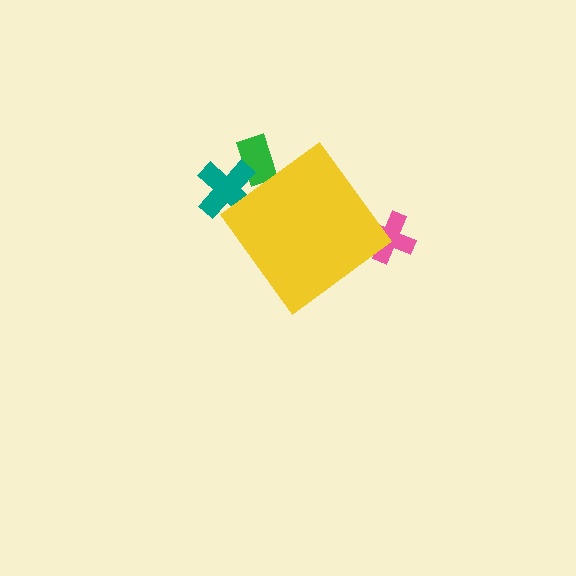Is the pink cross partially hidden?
Yes, the pink cross is partially hidden behind the yellow diamond.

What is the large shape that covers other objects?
A yellow diamond.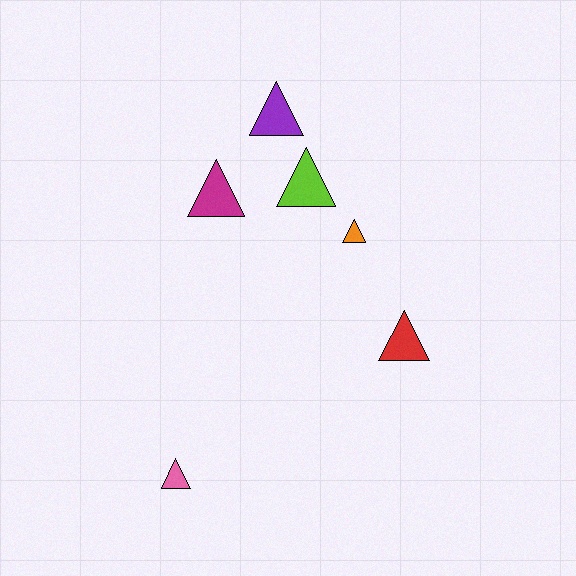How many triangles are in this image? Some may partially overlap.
There are 6 triangles.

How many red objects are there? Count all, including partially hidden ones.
There is 1 red object.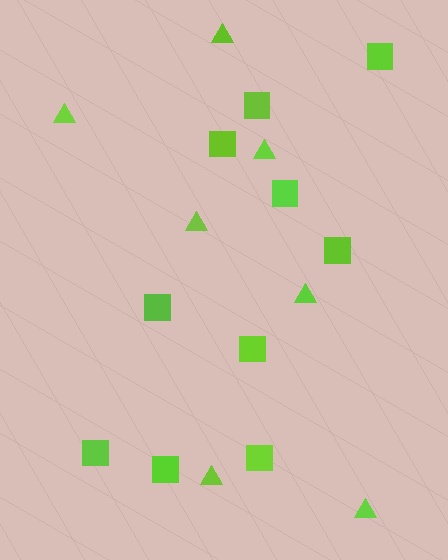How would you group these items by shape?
There are 2 groups: one group of squares (10) and one group of triangles (7).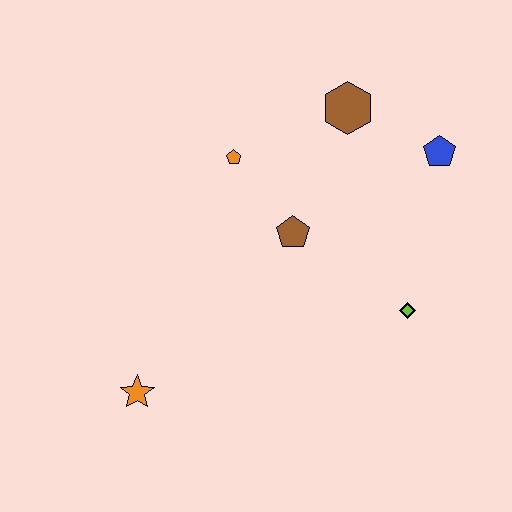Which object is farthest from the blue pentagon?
The orange star is farthest from the blue pentagon.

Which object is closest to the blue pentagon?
The brown hexagon is closest to the blue pentagon.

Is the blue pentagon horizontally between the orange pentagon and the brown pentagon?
No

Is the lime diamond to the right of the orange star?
Yes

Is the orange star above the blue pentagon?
No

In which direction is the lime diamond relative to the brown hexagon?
The lime diamond is below the brown hexagon.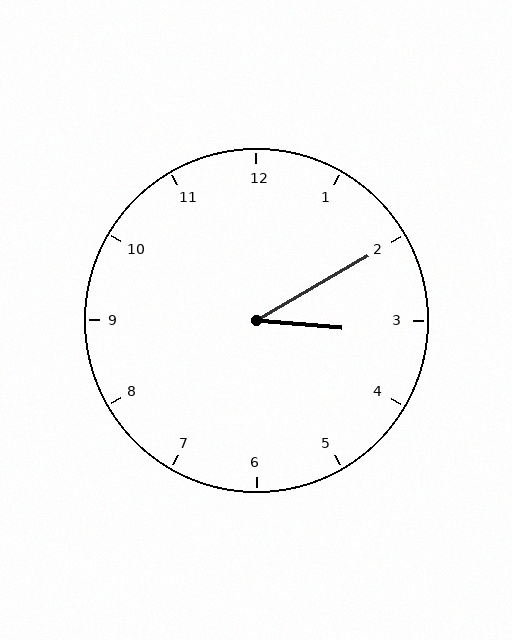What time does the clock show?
3:10.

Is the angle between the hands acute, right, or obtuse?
It is acute.